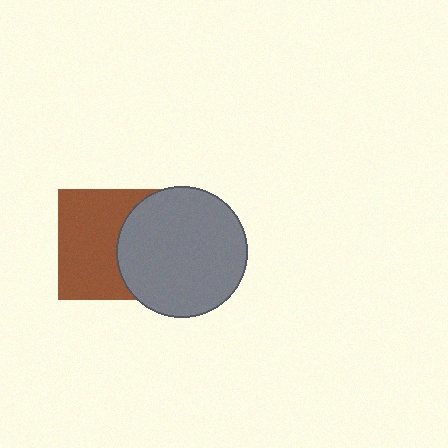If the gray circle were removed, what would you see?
You would see the complete brown square.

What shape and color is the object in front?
The object in front is a gray circle.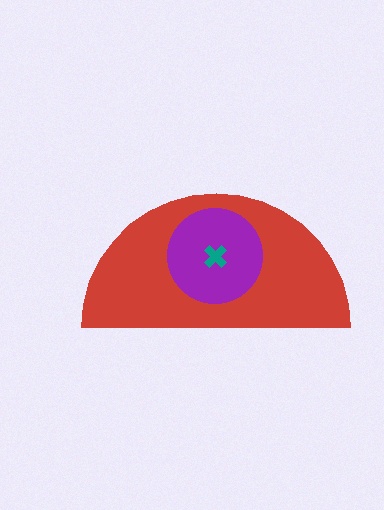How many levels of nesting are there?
3.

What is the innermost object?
The teal cross.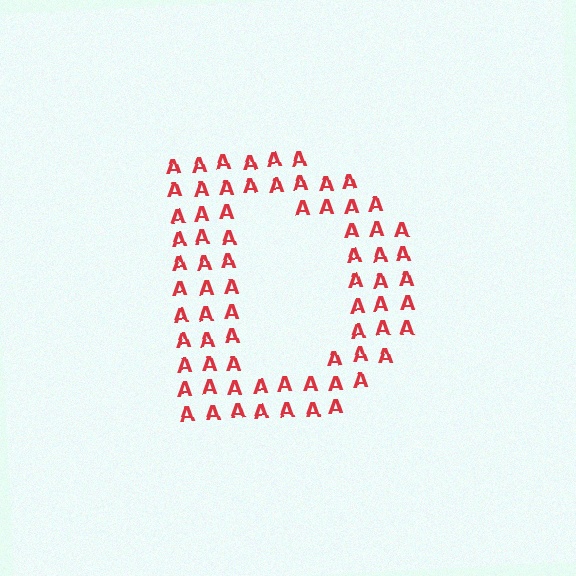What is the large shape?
The large shape is the letter D.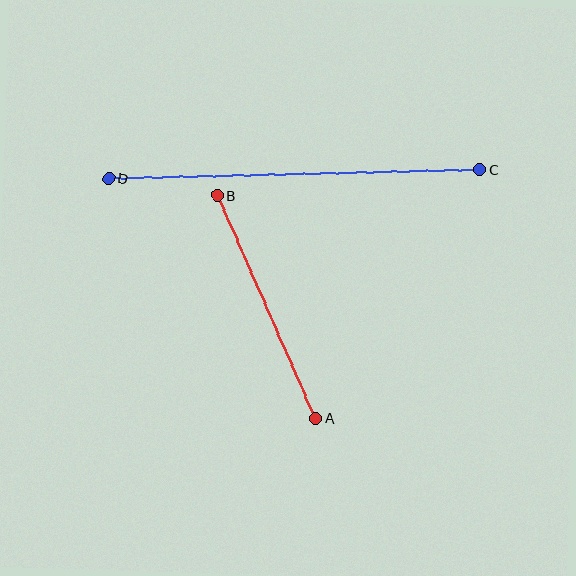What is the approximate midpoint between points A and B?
The midpoint is at approximately (266, 307) pixels.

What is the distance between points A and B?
The distance is approximately 243 pixels.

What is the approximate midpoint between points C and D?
The midpoint is at approximately (294, 174) pixels.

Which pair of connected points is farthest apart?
Points C and D are farthest apart.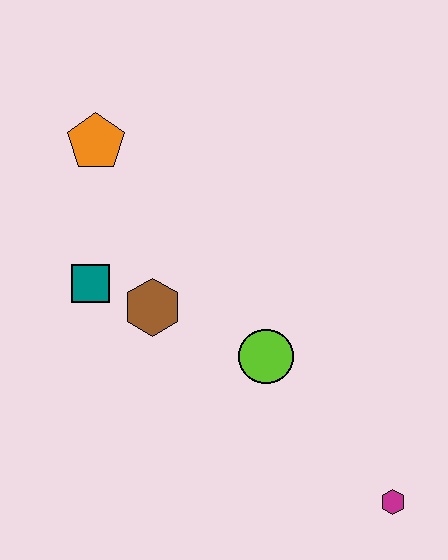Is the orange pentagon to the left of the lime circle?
Yes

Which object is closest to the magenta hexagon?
The lime circle is closest to the magenta hexagon.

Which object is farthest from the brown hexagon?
The magenta hexagon is farthest from the brown hexagon.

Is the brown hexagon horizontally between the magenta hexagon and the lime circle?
No